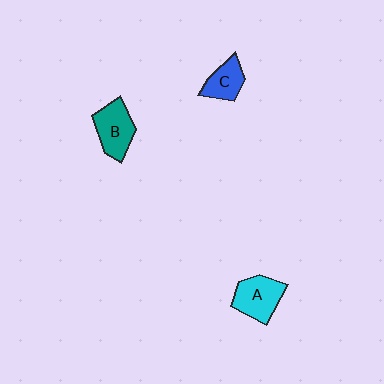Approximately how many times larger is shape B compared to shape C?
Approximately 1.4 times.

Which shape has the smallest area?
Shape C (blue).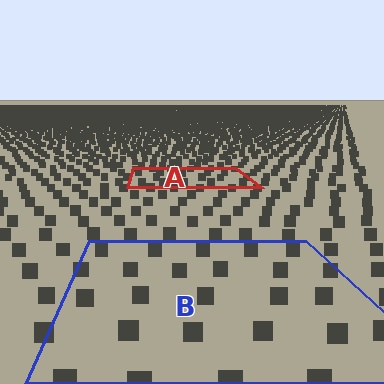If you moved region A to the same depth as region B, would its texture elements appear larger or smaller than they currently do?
They would appear larger. At a closer depth, the same texture elements are projected at a bigger on-screen size.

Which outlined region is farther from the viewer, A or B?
Region A is farther from the viewer — the texture elements inside it appear smaller and more densely packed.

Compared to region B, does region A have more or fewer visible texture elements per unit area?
Region A has more texture elements per unit area — they are packed more densely because it is farther away.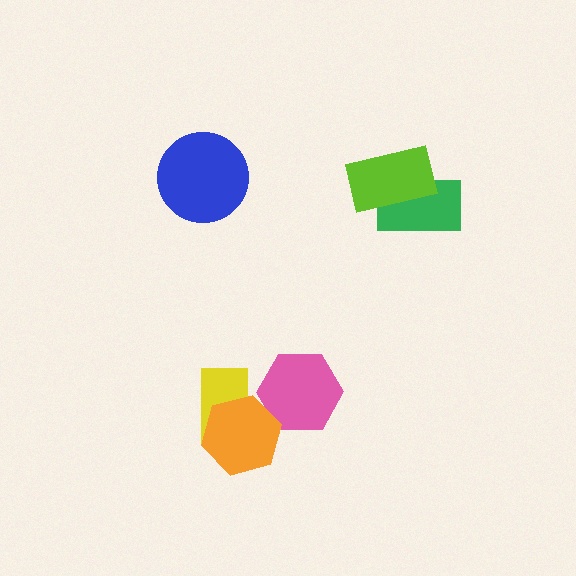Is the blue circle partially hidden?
No, no other shape covers it.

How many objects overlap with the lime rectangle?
1 object overlaps with the lime rectangle.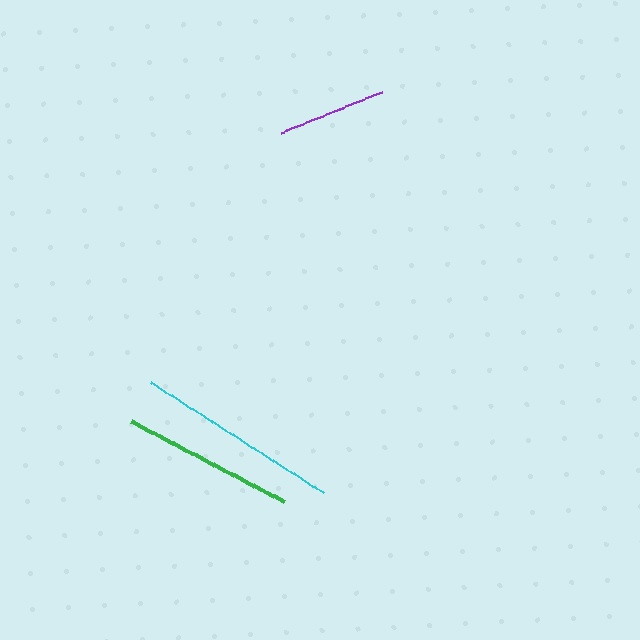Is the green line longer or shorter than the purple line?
The green line is longer than the purple line.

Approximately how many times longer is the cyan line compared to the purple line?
The cyan line is approximately 1.9 times the length of the purple line.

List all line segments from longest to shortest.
From longest to shortest: cyan, green, purple.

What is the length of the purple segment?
The purple segment is approximately 109 pixels long.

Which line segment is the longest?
The cyan line is the longest at approximately 205 pixels.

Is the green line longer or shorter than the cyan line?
The cyan line is longer than the green line.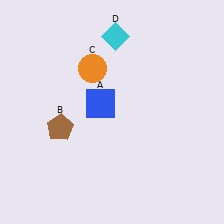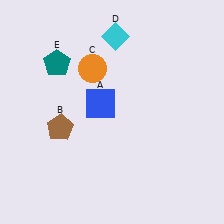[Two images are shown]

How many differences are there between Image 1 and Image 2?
There is 1 difference between the two images.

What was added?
A teal pentagon (E) was added in Image 2.